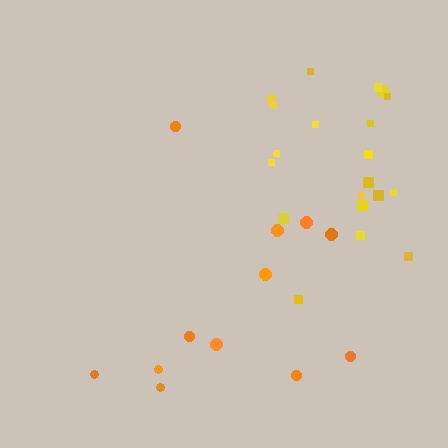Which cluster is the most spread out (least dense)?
Orange.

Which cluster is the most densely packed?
Yellow.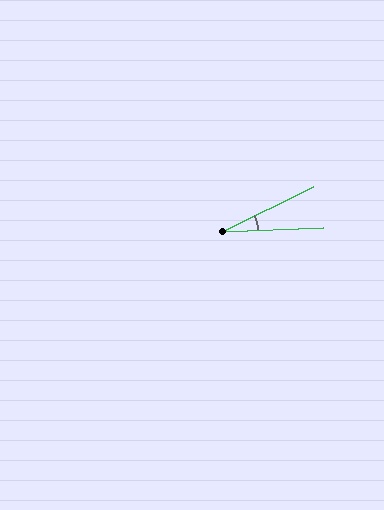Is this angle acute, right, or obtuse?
It is acute.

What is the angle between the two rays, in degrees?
Approximately 24 degrees.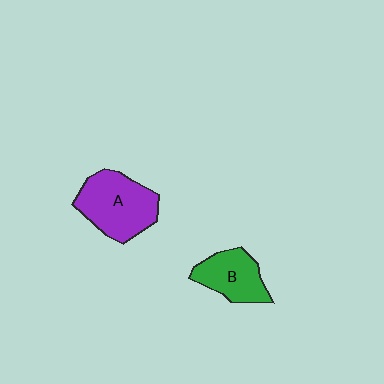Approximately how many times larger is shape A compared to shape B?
Approximately 1.5 times.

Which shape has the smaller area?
Shape B (green).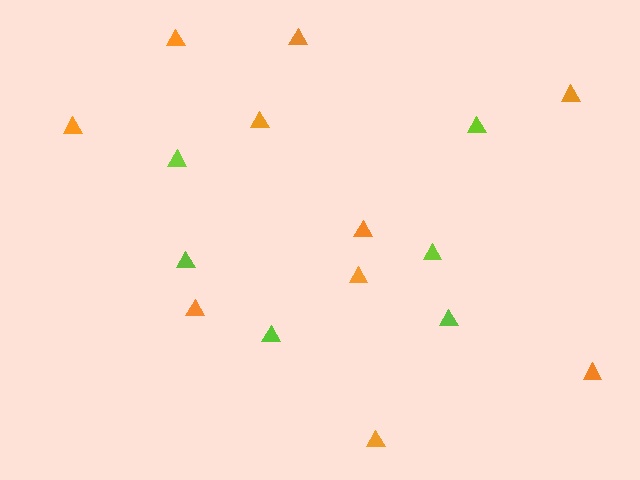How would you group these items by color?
There are 2 groups: one group of orange triangles (10) and one group of lime triangles (6).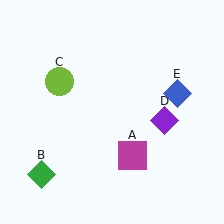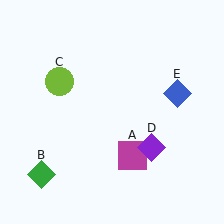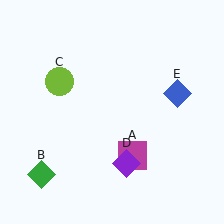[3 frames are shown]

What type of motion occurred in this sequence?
The purple diamond (object D) rotated clockwise around the center of the scene.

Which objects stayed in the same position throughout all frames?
Magenta square (object A) and green diamond (object B) and lime circle (object C) and blue diamond (object E) remained stationary.